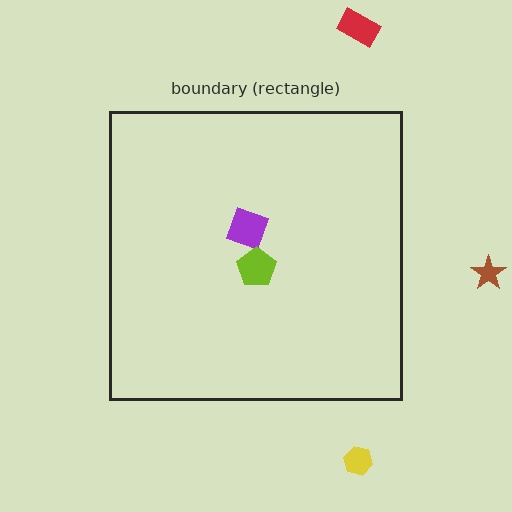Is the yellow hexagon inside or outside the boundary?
Outside.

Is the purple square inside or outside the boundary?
Inside.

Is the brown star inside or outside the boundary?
Outside.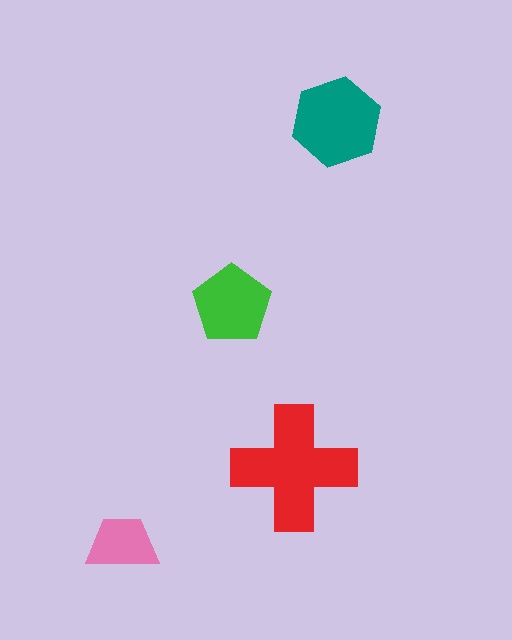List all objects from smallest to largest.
The pink trapezoid, the green pentagon, the teal hexagon, the red cross.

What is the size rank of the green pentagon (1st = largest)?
3rd.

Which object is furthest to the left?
The pink trapezoid is leftmost.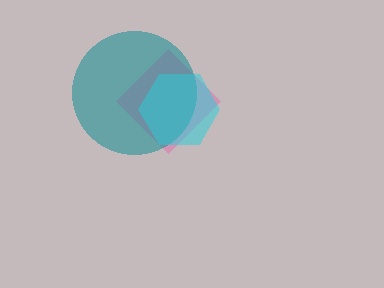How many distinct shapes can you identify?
There are 3 distinct shapes: a pink diamond, a teal circle, a cyan hexagon.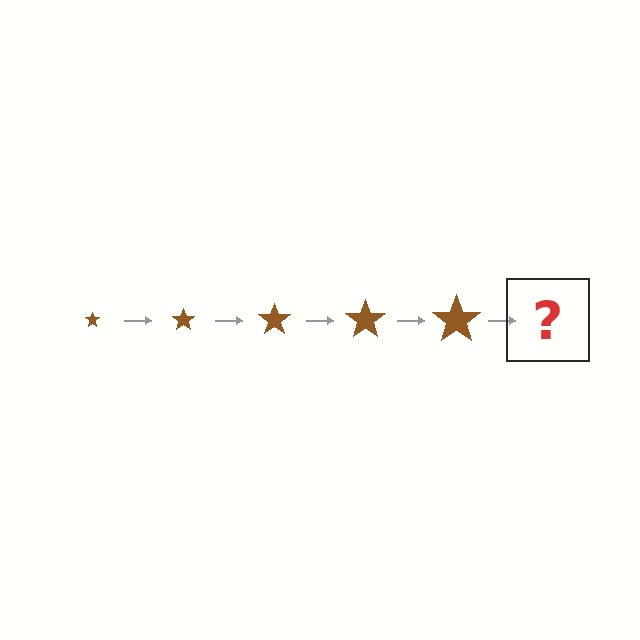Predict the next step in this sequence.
The next step is a brown star, larger than the previous one.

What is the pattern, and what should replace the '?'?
The pattern is that the star gets progressively larger each step. The '?' should be a brown star, larger than the previous one.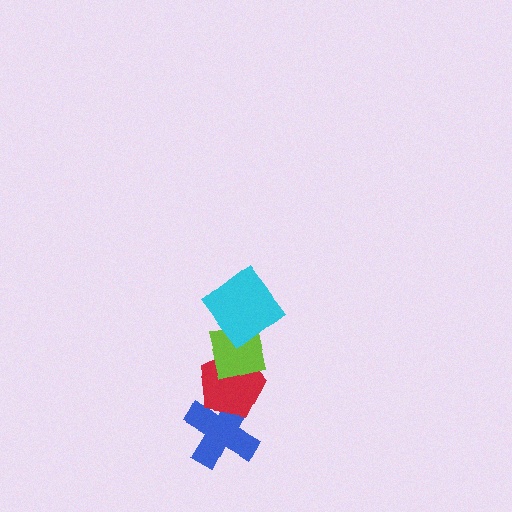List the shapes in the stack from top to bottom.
From top to bottom: the cyan diamond, the lime square, the red pentagon, the blue cross.